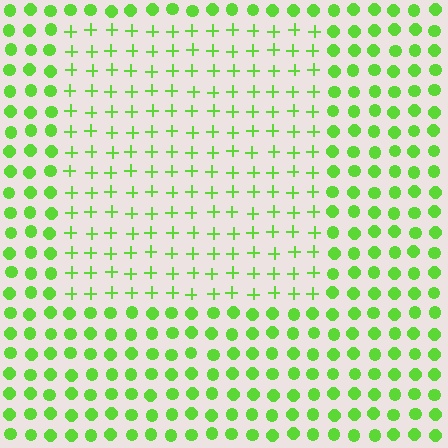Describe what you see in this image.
The image is filled with small lime elements arranged in a uniform grid. A rectangle-shaped region contains plus signs, while the surrounding area contains circles. The boundary is defined purely by the change in element shape.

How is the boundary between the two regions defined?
The boundary is defined by a change in element shape: plus signs inside vs. circles outside. All elements share the same color and spacing.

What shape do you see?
I see a rectangle.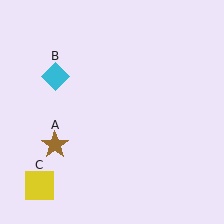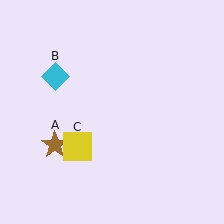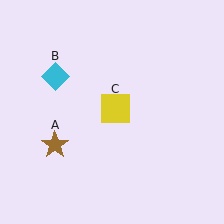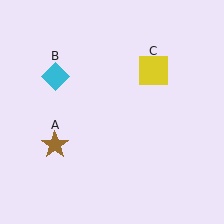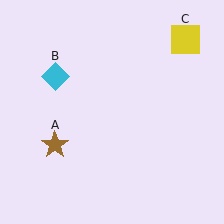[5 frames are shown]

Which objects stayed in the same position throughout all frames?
Brown star (object A) and cyan diamond (object B) remained stationary.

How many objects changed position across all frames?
1 object changed position: yellow square (object C).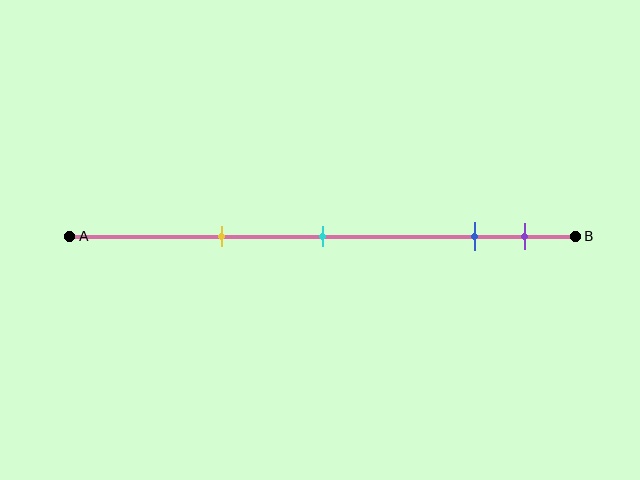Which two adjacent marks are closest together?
The blue and purple marks are the closest adjacent pair.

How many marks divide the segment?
There are 4 marks dividing the segment.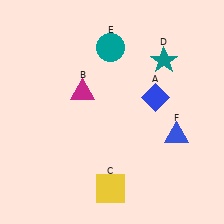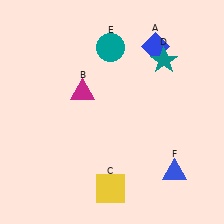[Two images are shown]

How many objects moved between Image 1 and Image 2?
2 objects moved between the two images.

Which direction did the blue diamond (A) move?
The blue diamond (A) moved up.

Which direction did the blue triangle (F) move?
The blue triangle (F) moved down.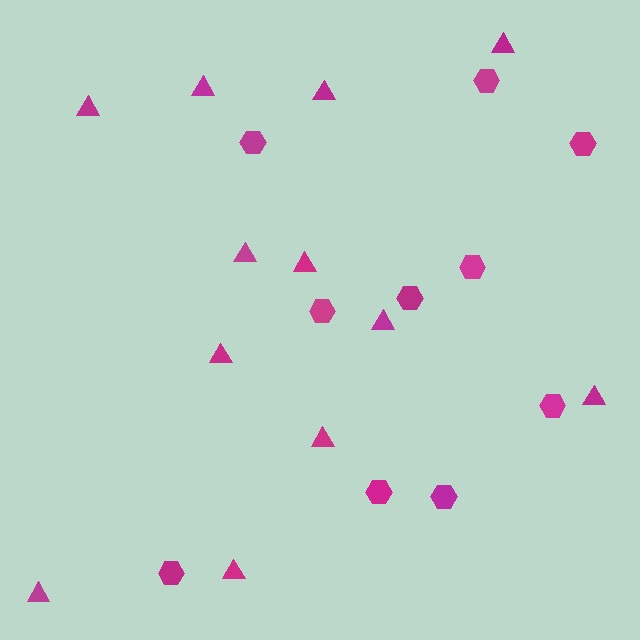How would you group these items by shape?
There are 2 groups: one group of triangles (12) and one group of hexagons (10).